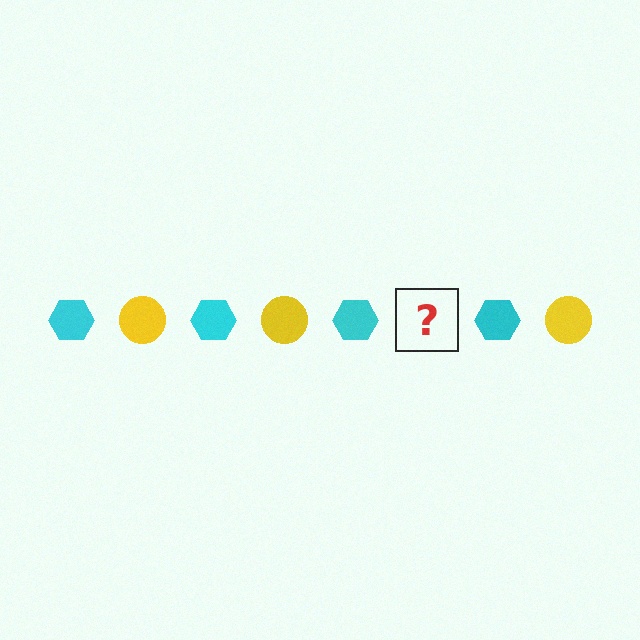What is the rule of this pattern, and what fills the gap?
The rule is that the pattern alternates between cyan hexagon and yellow circle. The gap should be filled with a yellow circle.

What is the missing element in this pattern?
The missing element is a yellow circle.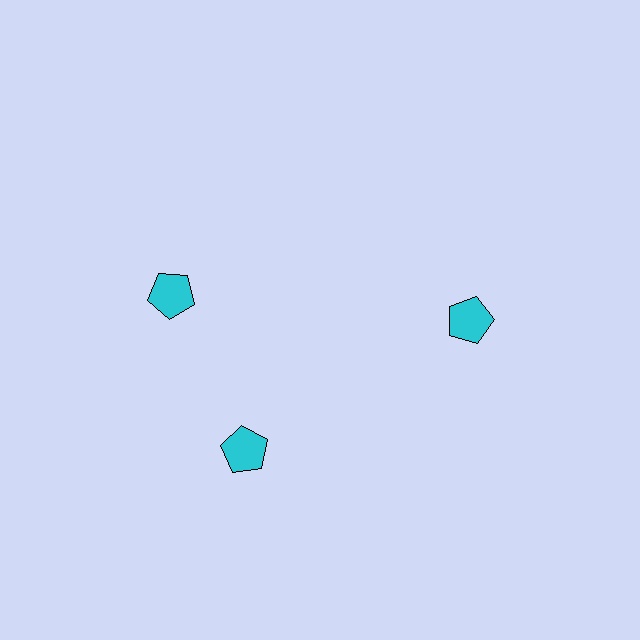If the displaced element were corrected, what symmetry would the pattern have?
It would have 3-fold rotational symmetry — the pattern would map onto itself every 120 degrees.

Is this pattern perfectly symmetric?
No. The 3 cyan pentagons are arranged in a ring, but one element near the 11 o'clock position is rotated out of alignment along the ring, breaking the 3-fold rotational symmetry.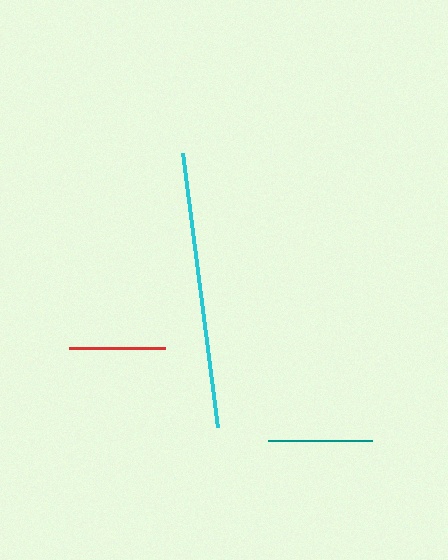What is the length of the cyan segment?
The cyan segment is approximately 277 pixels long.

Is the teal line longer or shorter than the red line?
The teal line is longer than the red line.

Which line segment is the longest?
The cyan line is the longest at approximately 277 pixels.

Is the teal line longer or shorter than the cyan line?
The cyan line is longer than the teal line.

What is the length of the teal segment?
The teal segment is approximately 104 pixels long.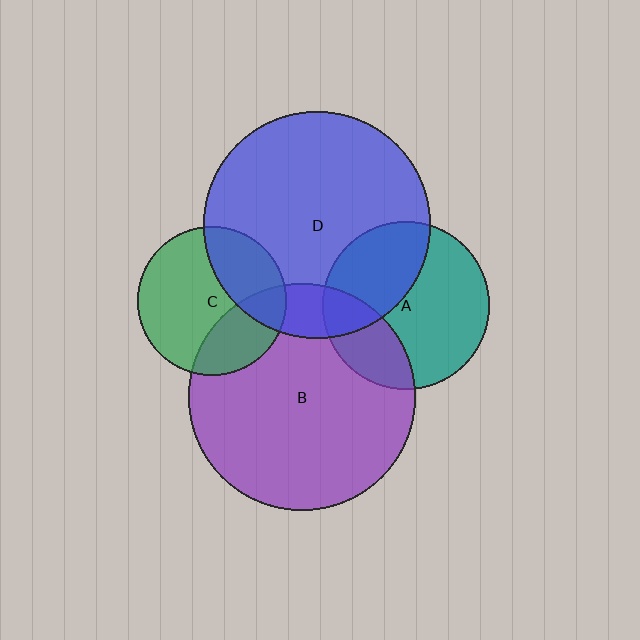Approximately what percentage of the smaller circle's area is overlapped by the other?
Approximately 30%.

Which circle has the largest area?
Circle B (purple).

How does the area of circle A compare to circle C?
Approximately 1.3 times.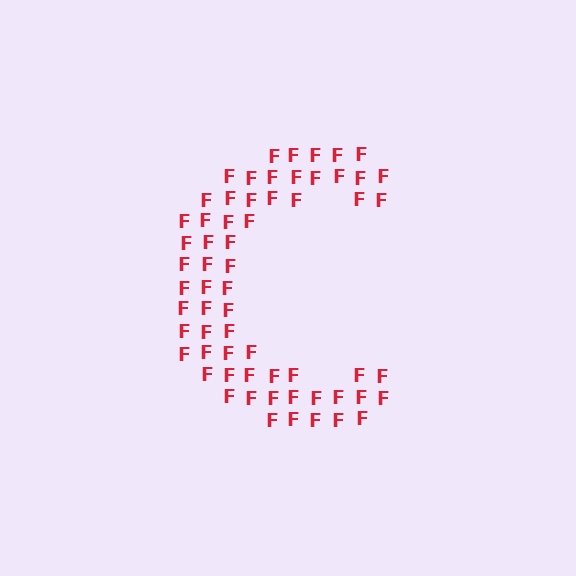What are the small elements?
The small elements are letter F's.